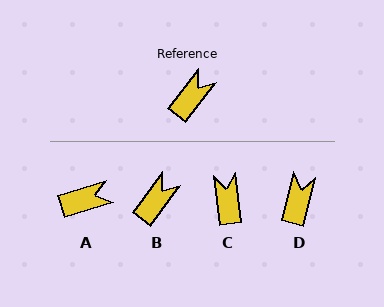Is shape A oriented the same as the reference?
No, it is off by about 35 degrees.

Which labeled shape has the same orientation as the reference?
B.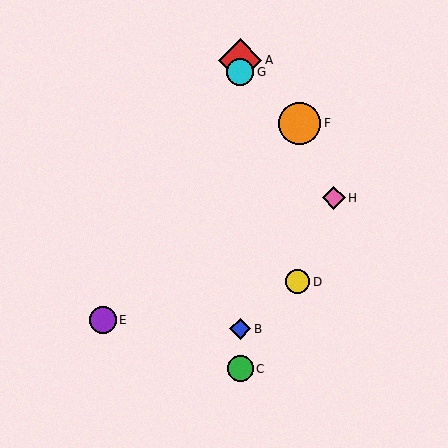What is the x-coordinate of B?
Object B is at x≈240.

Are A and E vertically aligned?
No, A is at x≈240 and E is at x≈103.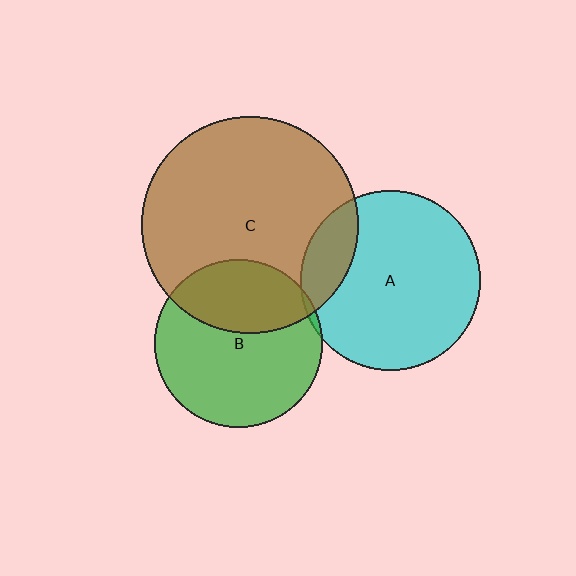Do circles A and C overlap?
Yes.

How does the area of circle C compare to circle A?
Approximately 1.4 times.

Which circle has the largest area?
Circle C (brown).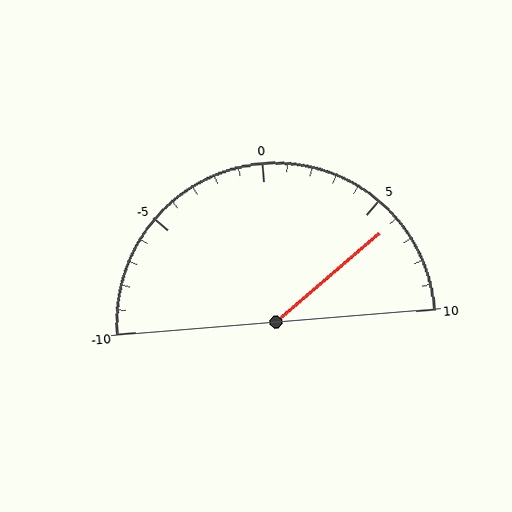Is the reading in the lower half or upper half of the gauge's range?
The reading is in the upper half of the range (-10 to 10).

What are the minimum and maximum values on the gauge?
The gauge ranges from -10 to 10.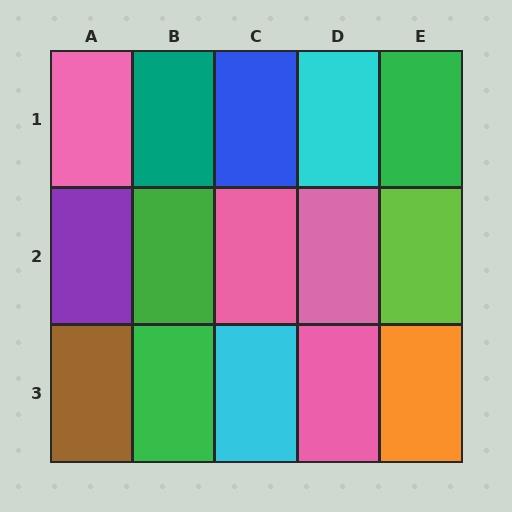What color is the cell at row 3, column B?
Green.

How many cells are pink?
4 cells are pink.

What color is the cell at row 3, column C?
Cyan.